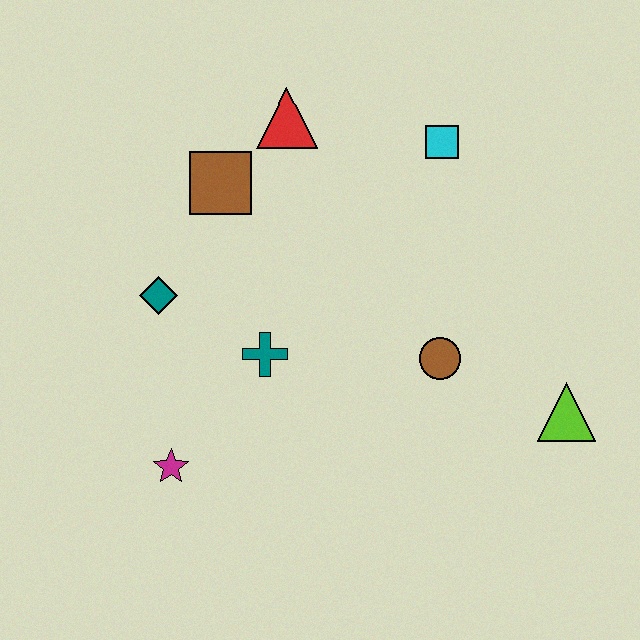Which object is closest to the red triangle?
The brown square is closest to the red triangle.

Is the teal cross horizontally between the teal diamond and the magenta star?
No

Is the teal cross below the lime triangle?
No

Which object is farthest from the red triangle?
The lime triangle is farthest from the red triangle.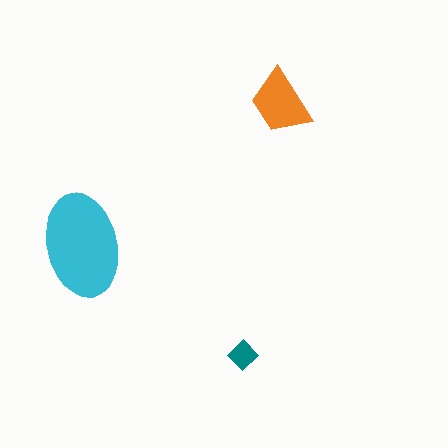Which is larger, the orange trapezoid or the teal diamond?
The orange trapezoid.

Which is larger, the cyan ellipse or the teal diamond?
The cyan ellipse.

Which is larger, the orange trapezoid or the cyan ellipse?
The cyan ellipse.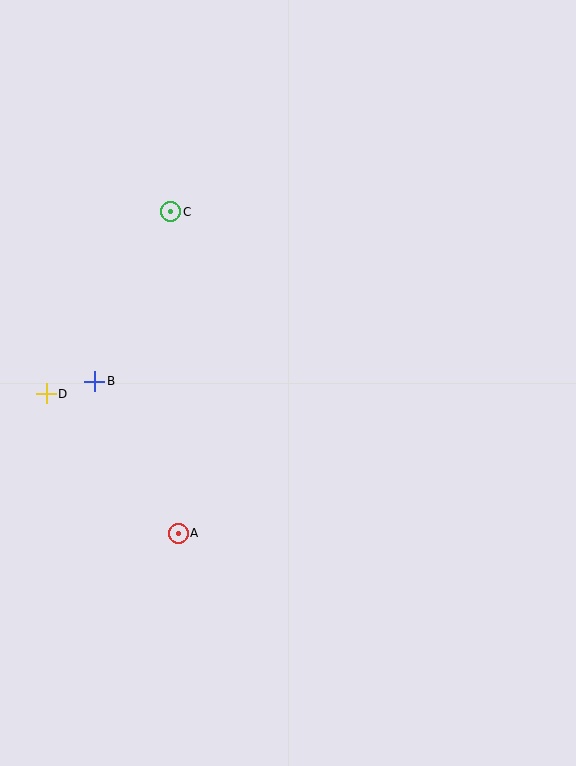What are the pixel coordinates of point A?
Point A is at (178, 533).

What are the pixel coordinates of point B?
Point B is at (95, 381).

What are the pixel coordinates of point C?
Point C is at (171, 212).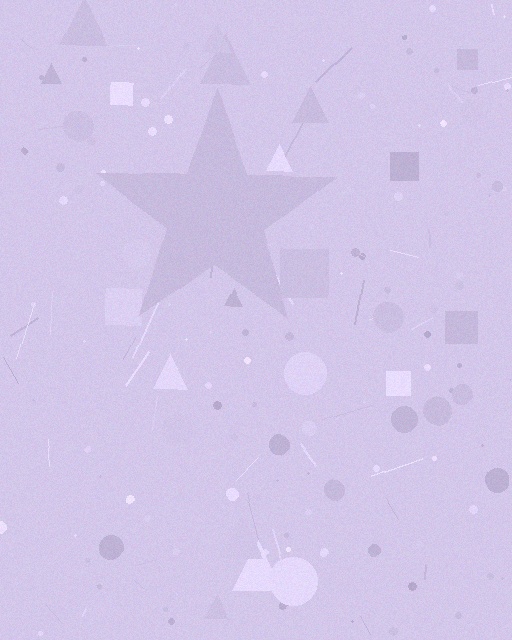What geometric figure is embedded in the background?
A star is embedded in the background.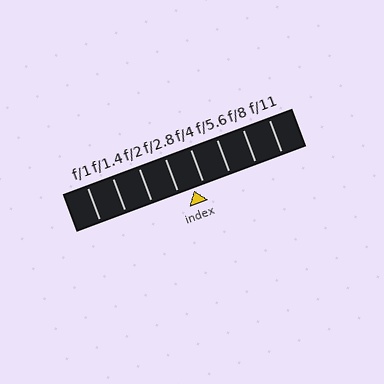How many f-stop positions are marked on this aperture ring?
There are 8 f-stop positions marked.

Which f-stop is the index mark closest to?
The index mark is closest to f/4.